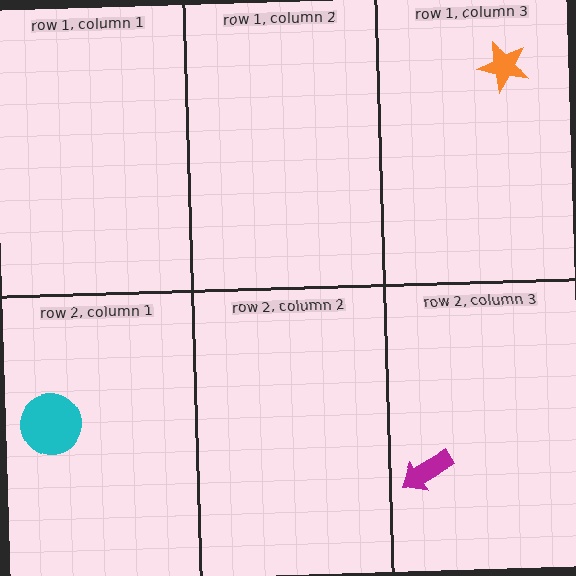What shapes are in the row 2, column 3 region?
The magenta arrow.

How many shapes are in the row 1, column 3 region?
1.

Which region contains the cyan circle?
The row 2, column 1 region.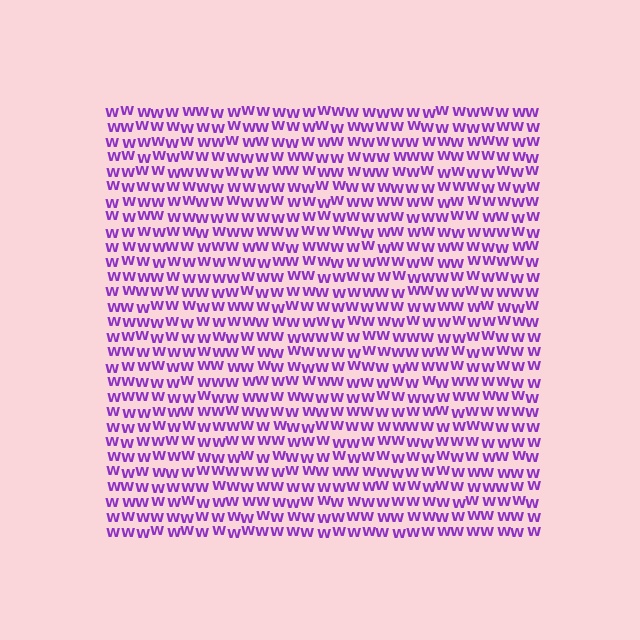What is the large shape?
The large shape is a square.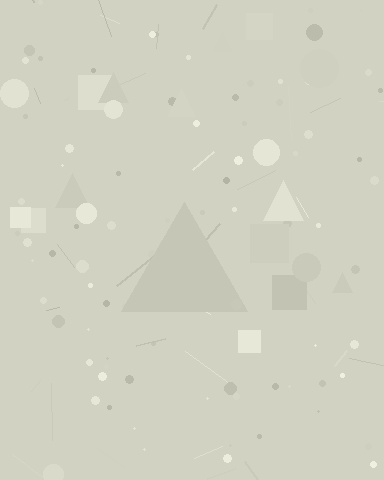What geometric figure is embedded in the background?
A triangle is embedded in the background.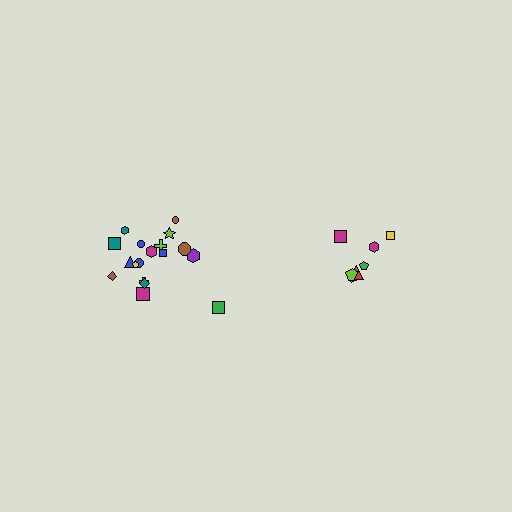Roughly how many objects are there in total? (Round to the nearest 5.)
Roughly 25 objects in total.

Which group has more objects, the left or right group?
The left group.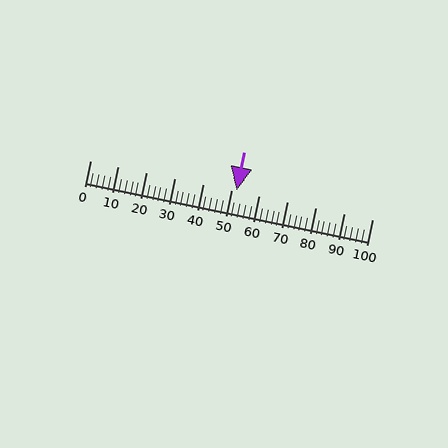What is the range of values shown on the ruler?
The ruler shows values from 0 to 100.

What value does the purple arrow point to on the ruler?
The purple arrow points to approximately 52.